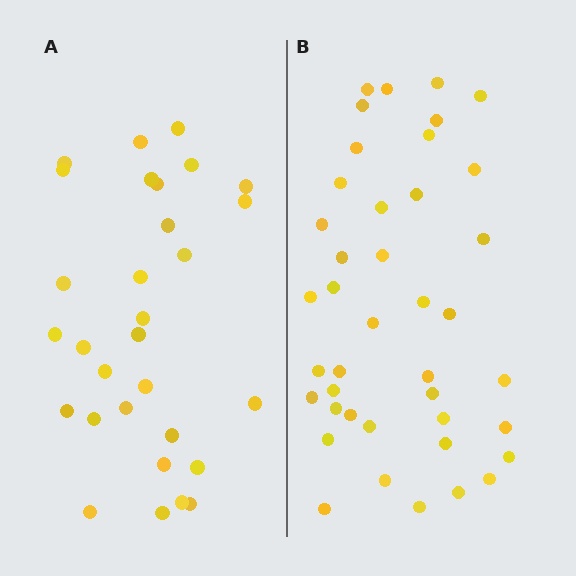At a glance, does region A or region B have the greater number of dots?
Region B (the right region) has more dots.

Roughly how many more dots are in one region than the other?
Region B has roughly 12 or so more dots than region A.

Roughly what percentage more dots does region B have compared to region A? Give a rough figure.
About 35% more.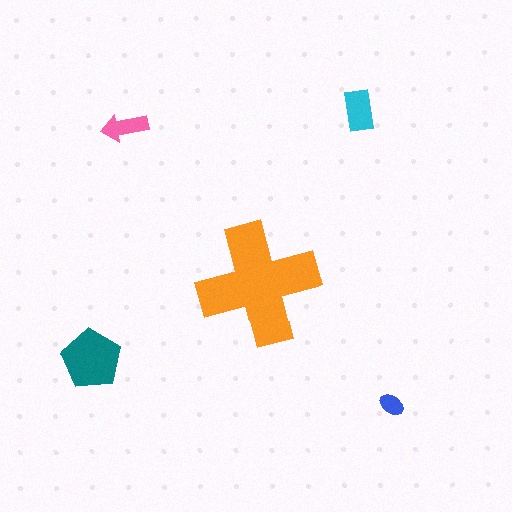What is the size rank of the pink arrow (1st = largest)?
4th.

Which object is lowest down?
The blue ellipse is bottommost.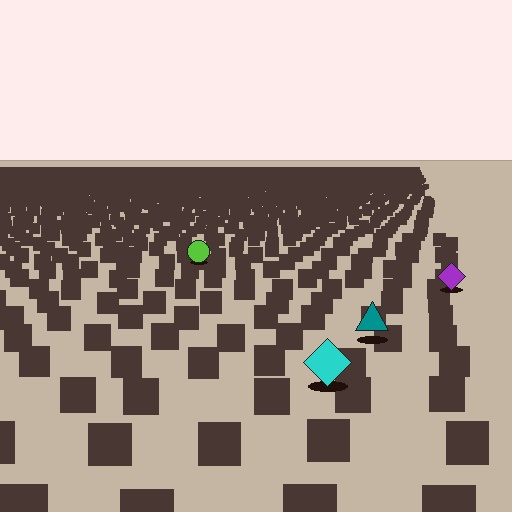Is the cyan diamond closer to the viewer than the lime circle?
Yes. The cyan diamond is closer — you can tell from the texture gradient: the ground texture is coarser near it.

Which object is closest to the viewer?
The cyan diamond is closest. The texture marks near it are larger and more spread out.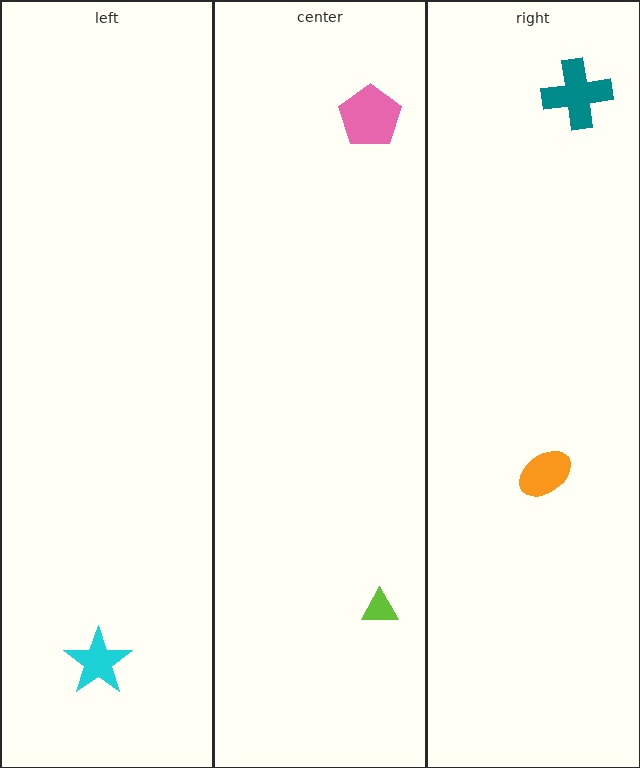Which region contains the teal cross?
The right region.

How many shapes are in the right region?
2.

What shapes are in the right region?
The teal cross, the orange ellipse.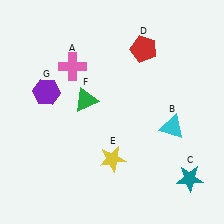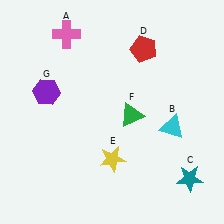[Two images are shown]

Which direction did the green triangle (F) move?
The green triangle (F) moved right.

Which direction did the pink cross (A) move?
The pink cross (A) moved up.